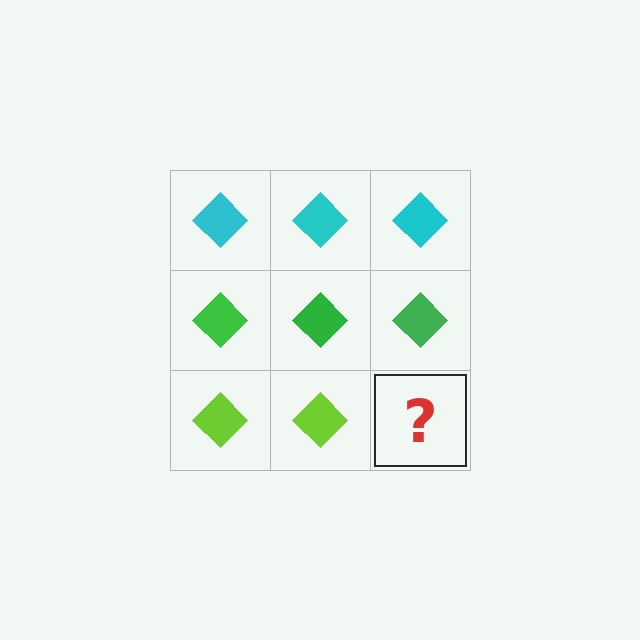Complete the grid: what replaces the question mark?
The question mark should be replaced with a lime diamond.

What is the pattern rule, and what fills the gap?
The rule is that each row has a consistent color. The gap should be filled with a lime diamond.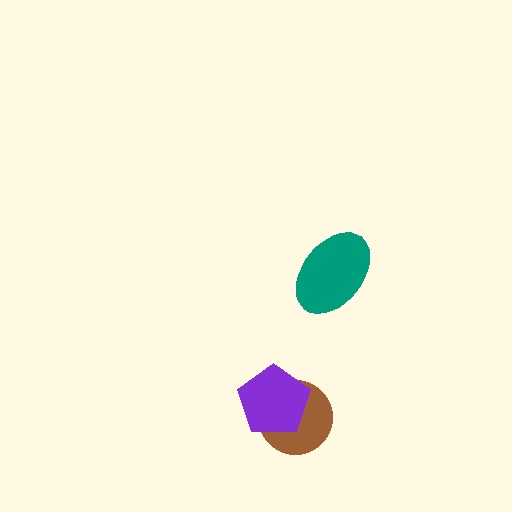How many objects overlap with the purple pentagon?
1 object overlaps with the purple pentagon.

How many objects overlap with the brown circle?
1 object overlaps with the brown circle.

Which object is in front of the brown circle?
The purple pentagon is in front of the brown circle.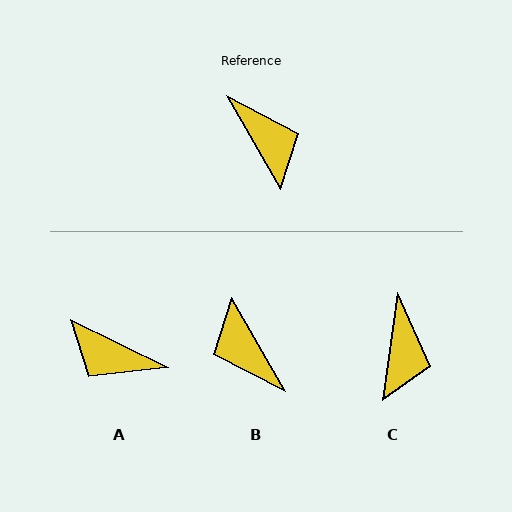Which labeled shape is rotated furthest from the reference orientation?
B, about 180 degrees away.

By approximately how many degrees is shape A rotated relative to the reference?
Approximately 146 degrees clockwise.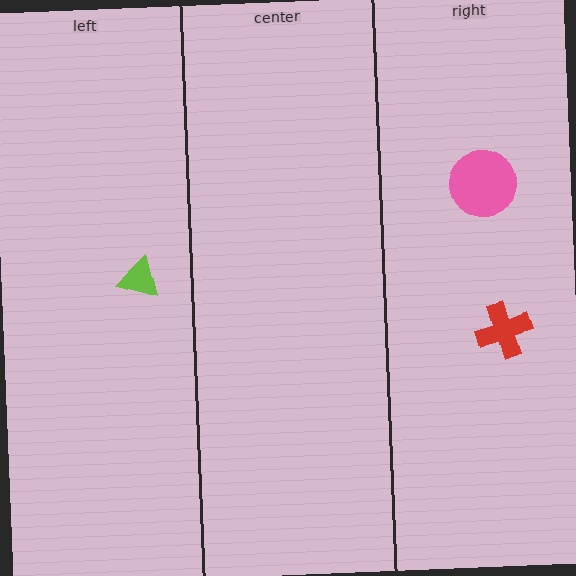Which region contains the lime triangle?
The left region.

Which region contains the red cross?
The right region.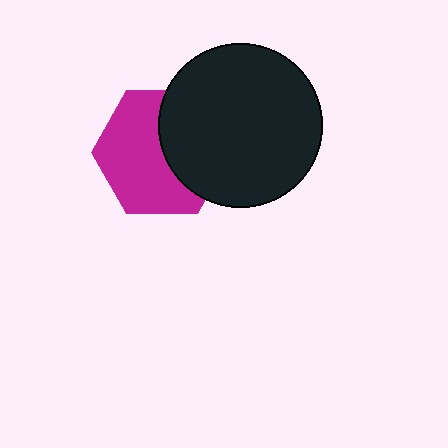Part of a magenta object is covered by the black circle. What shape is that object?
It is a hexagon.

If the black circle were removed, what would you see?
You would see the complete magenta hexagon.